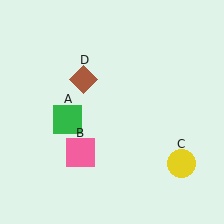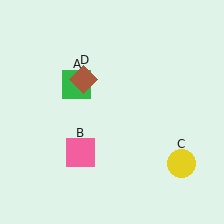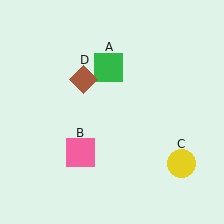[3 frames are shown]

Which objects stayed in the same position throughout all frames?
Pink square (object B) and yellow circle (object C) and brown diamond (object D) remained stationary.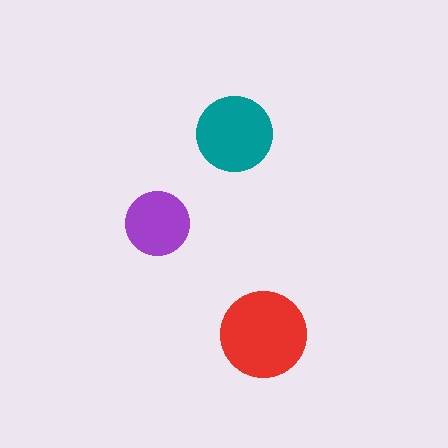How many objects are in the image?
There are 3 objects in the image.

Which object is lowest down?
The red circle is bottommost.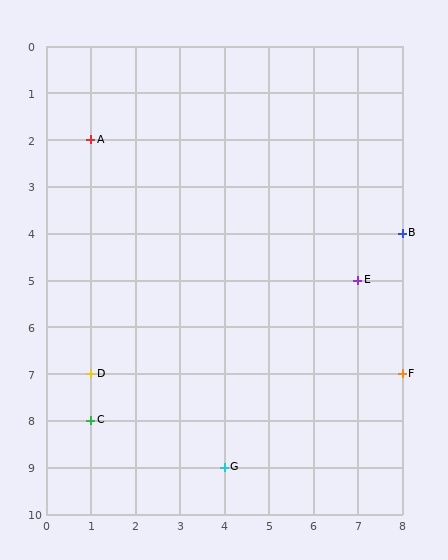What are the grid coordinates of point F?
Point F is at grid coordinates (8, 7).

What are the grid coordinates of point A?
Point A is at grid coordinates (1, 2).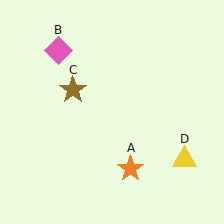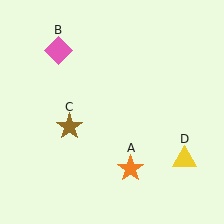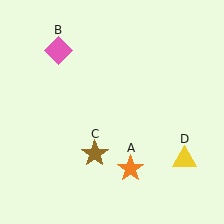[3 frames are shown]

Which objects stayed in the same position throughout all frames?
Orange star (object A) and pink diamond (object B) and yellow triangle (object D) remained stationary.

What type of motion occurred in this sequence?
The brown star (object C) rotated counterclockwise around the center of the scene.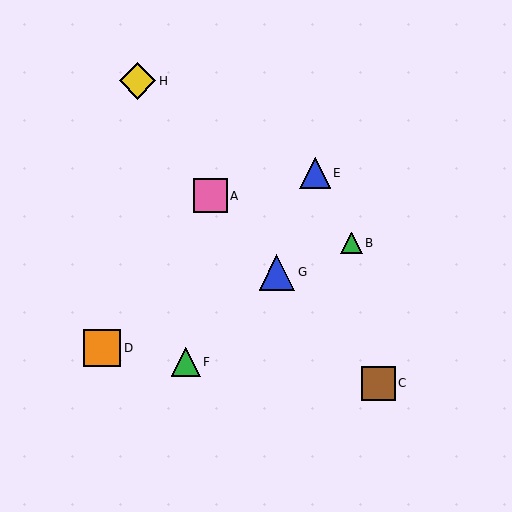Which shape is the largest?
The orange square (labeled D) is the largest.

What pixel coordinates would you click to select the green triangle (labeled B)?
Click at (351, 243) to select the green triangle B.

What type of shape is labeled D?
Shape D is an orange square.